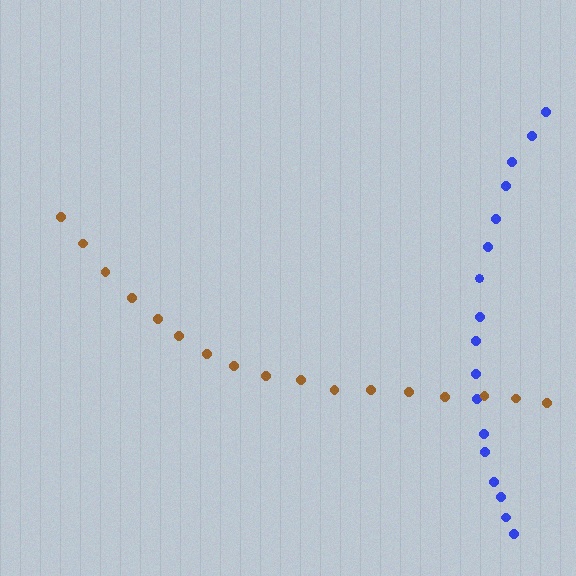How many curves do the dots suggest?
There are 2 distinct paths.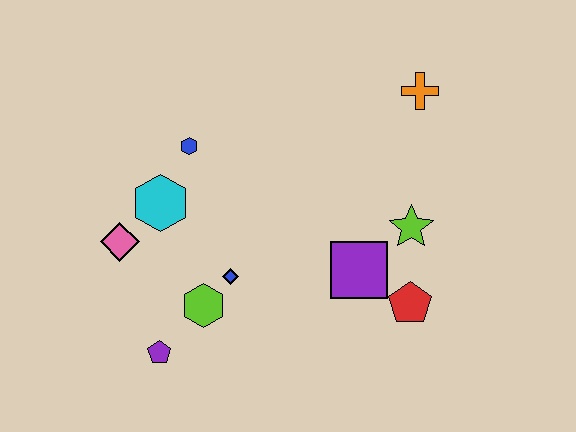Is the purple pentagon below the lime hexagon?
Yes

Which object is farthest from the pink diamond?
The orange cross is farthest from the pink diamond.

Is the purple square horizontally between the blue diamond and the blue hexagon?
No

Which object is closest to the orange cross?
The lime star is closest to the orange cross.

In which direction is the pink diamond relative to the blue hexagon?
The pink diamond is below the blue hexagon.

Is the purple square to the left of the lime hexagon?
No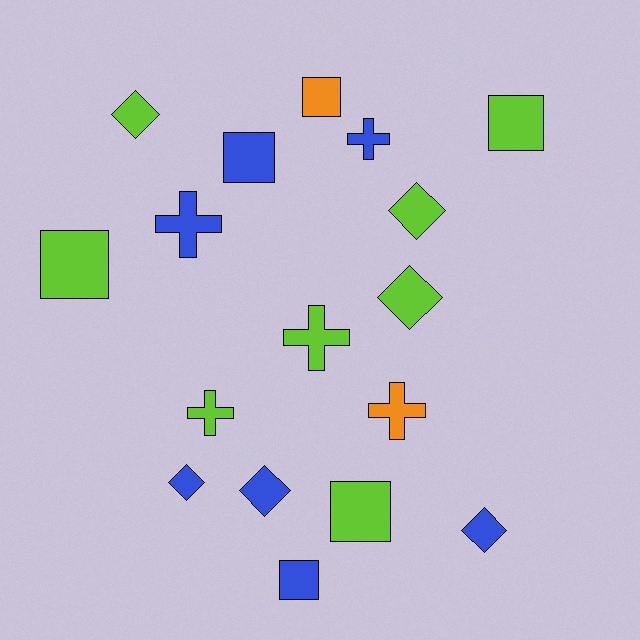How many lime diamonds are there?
There are 3 lime diamonds.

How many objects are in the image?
There are 17 objects.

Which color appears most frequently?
Lime, with 8 objects.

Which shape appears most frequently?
Diamond, with 6 objects.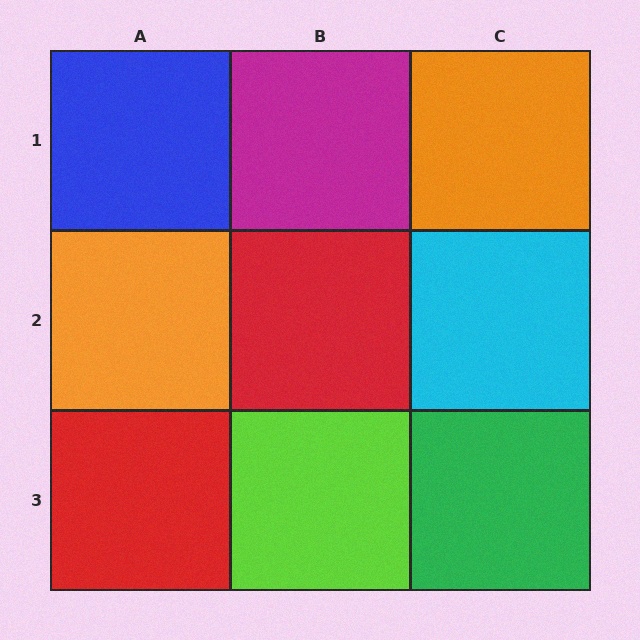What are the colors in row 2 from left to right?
Orange, red, cyan.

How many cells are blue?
1 cell is blue.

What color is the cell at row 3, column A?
Red.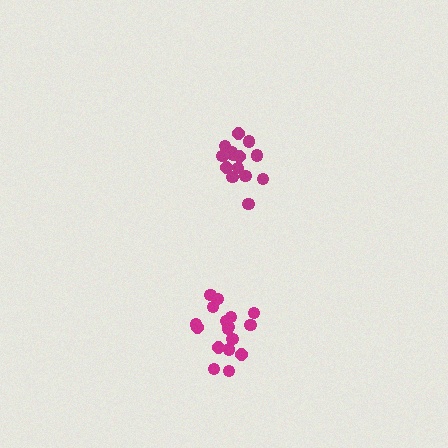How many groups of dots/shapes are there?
There are 2 groups.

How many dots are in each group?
Group 1: 15 dots, Group 2: 17 dots (32 total).